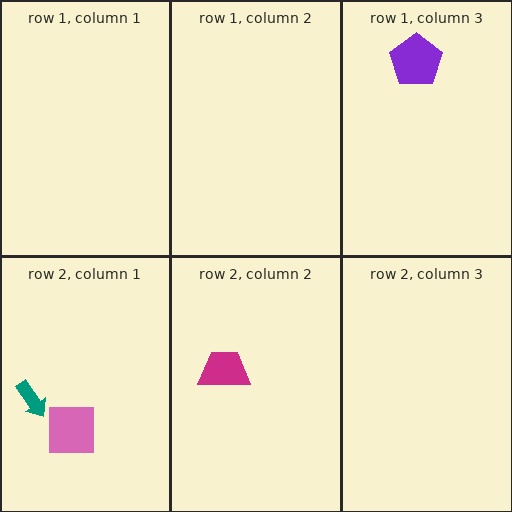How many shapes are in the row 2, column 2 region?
1.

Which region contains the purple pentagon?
The row 1, column 3 region.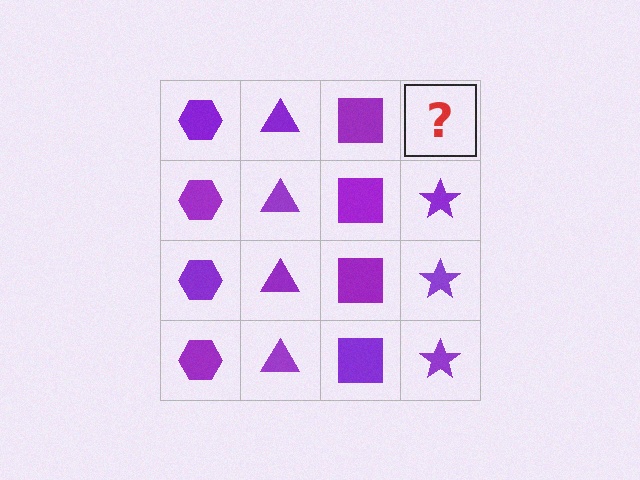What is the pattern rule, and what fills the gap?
The rule is that each column has a consistent shape. The gap should be filled with a purple star.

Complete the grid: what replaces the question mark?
The question mark should be replaced with a purple star.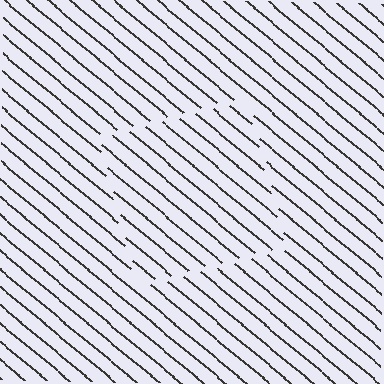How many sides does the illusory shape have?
4 sides — the line-ends trace a square.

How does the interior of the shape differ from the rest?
The interior of the shape contains the same grating, shifted by half a period — the contour is defined by the phase discontinuity where line-ends from the inner and outer gratings abut.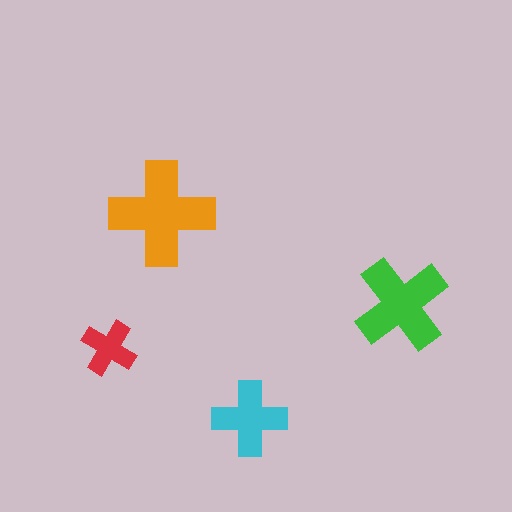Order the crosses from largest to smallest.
the orange one, the green one, the cyan one, the red one.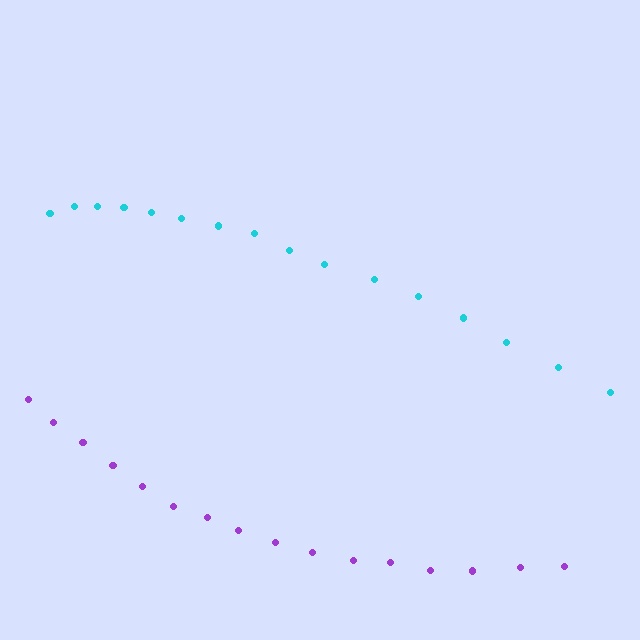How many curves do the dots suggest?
There are 2 distinct paths.